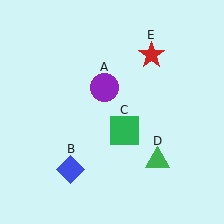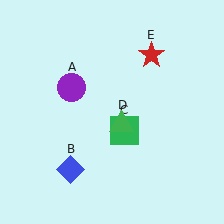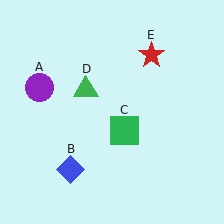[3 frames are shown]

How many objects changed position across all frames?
2 objects changed position: purple circle (object A), green triangle (object D).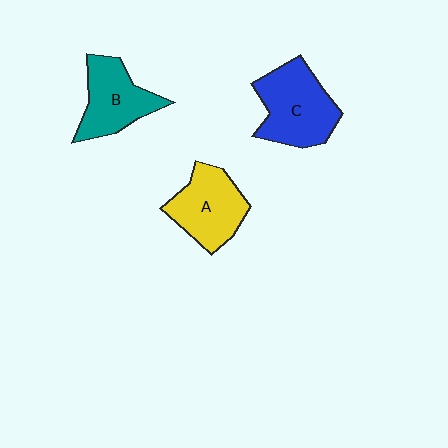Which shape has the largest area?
Shape C (blue).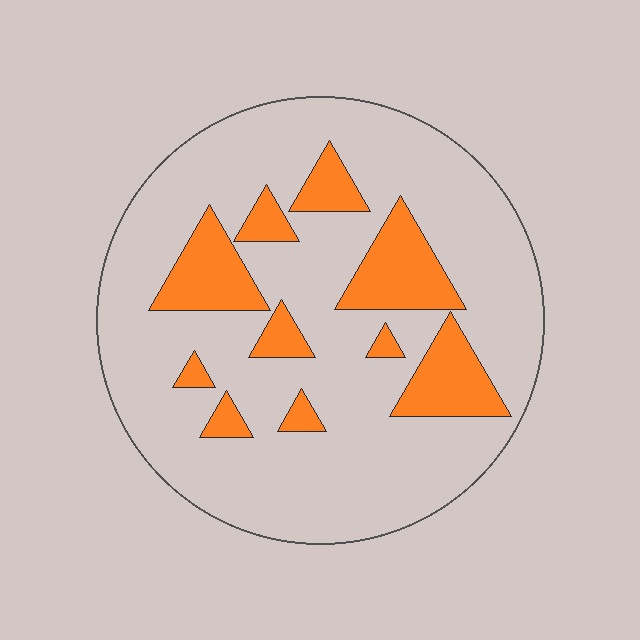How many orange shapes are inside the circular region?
10.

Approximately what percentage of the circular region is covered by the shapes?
Approximately 20%.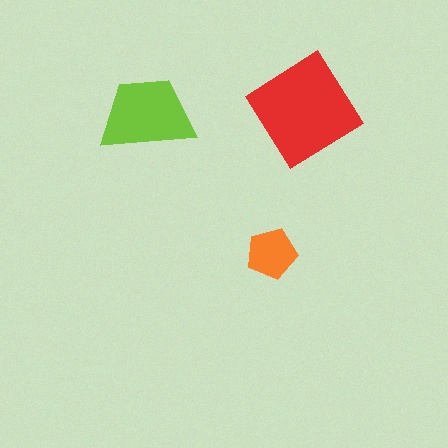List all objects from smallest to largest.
The orange pentagon, the lime trapezoid, the red diamond.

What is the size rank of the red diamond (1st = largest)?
1st.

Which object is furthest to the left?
The lime trapezoid is leftmost.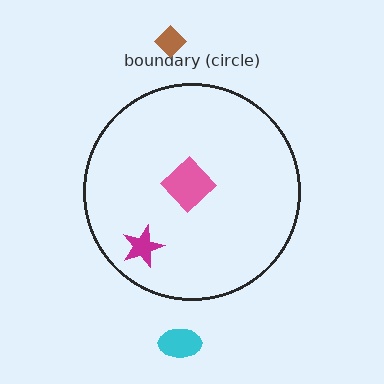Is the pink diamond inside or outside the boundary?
Inside.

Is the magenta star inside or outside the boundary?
Inside.